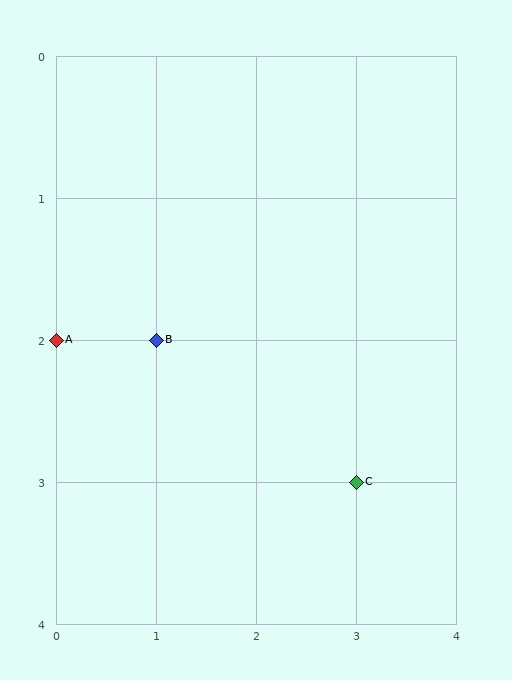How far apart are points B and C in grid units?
Points B and C are 2 columns and 1 row apart (about 2.2 grid units diagonally).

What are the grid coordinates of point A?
Point A is at grid coordinates (0, 2).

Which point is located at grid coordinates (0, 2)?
Point A is at (0, 2).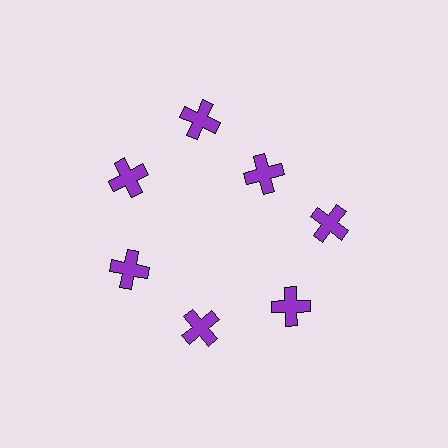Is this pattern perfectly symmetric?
No. The 7 purple crosses are arranged in a ring, but one element near the 1 o'clock position is pulled inward toward the center, breaking the 7-fold rotational symmetry.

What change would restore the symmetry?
The symmetry would be restored by moving it outward, back onto the ring so that all 7 crosses sit at equal angles and equal distance from the center.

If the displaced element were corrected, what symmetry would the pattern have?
It would have 7-fold rotational symmetry — the pattern would map onto itself every 51 degrees.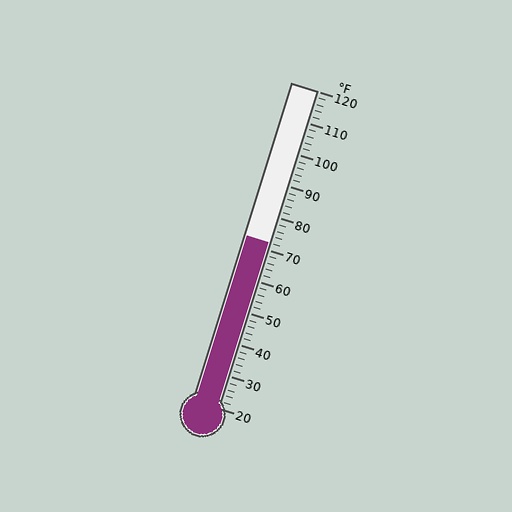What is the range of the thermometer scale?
The thermometer scale ranges from 20°F to 120°F.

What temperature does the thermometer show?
The thermometer shows approximately 72°F.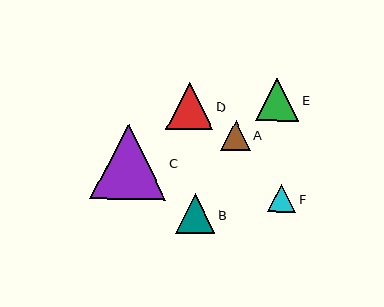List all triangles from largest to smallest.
From largest to smallest: C, D, E, B, A, F.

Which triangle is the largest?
Triangle C is the largest with a size of approximately 76 pixels.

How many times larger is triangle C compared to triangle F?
Triangle C is approximately 2.7 times the size of triangle F.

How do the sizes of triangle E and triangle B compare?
Triangle E and triangle B are approximately the same size.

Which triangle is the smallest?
Triangle F is the smallest with a size of approximately 28 pixels.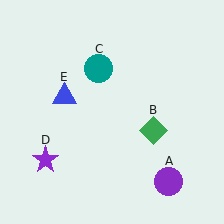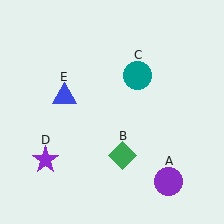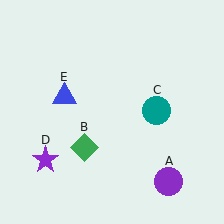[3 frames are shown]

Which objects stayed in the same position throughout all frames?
Purple circle (object A) and purple star (object D) and blue triangle (object E) remained stationary.